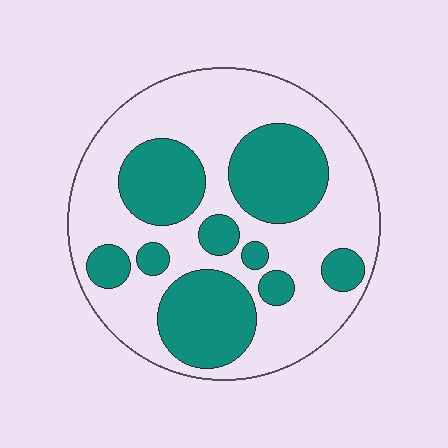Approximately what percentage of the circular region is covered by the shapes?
Approximately 35%.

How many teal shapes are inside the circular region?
9.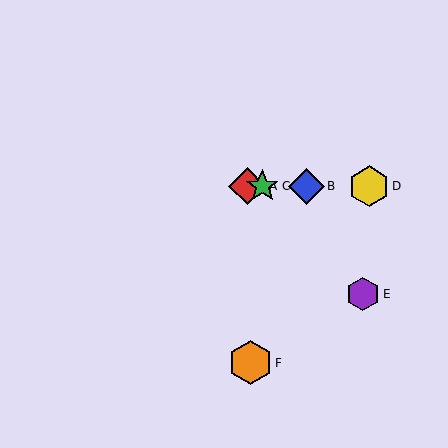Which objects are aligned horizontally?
Objects A, B, C, D are aligned horizontally.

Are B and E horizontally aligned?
No, B is at y≈186 and E is at y≈294.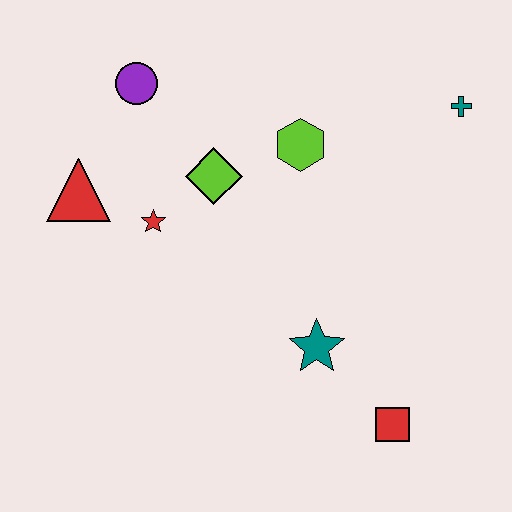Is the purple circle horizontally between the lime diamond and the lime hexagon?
No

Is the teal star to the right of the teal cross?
No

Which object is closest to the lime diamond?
The red star is closest to the lime diamond.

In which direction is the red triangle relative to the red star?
The red triangle is to the left of the red star.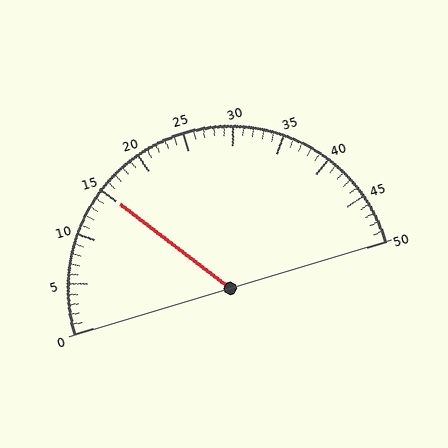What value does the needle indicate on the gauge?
The needle indicates approximately 15.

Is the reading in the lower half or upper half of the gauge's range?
The reading is in the lower half of the range (0 to 50).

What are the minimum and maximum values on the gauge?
The gauge ranges from 0 to 50.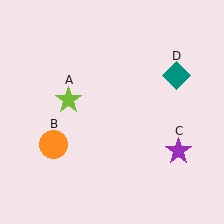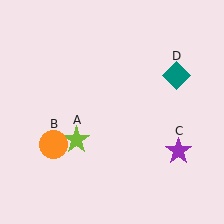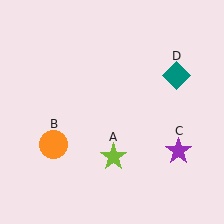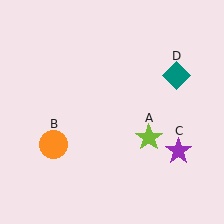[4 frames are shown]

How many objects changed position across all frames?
1 object changed position: lime star (object A).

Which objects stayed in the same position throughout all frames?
Orange circle (object B) and purple star (object C) and teal diamond (object D) remained stationary.